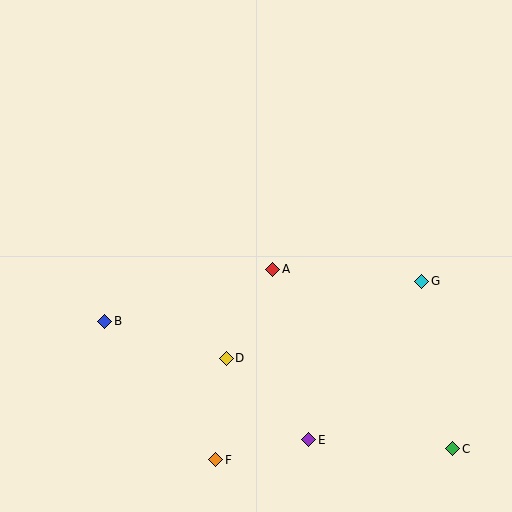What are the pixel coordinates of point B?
Point B is at (105, 321).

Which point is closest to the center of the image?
Point A at (273, 269) is closest to the center.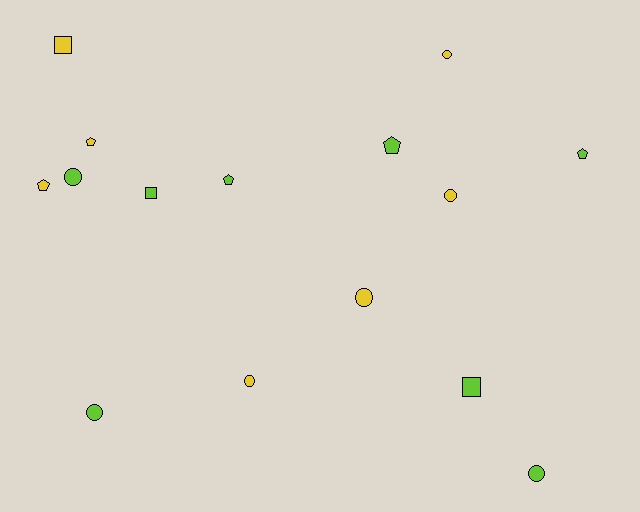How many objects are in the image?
There are 15 objects.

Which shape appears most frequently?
Circle, with 7 objects.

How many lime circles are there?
There are 3 lime circles.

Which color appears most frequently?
Lime, with 8 objects.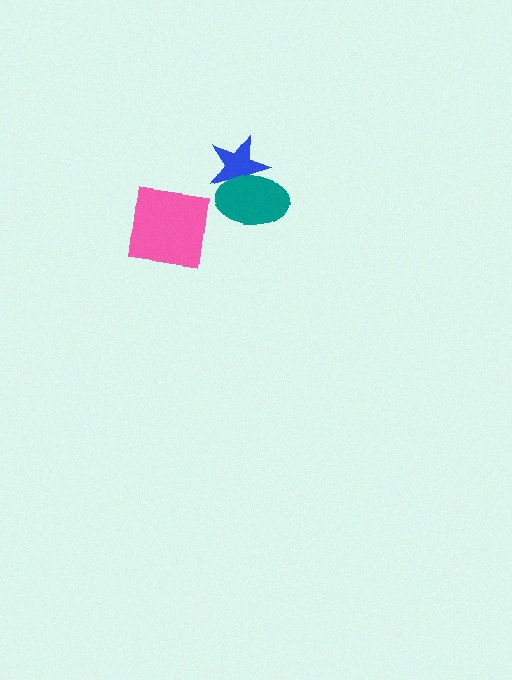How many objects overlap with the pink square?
0 objects overlap with the pink square.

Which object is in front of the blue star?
The teal ellipse is in front of the blue star.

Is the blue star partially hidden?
Yes, it is partially covered by another shape.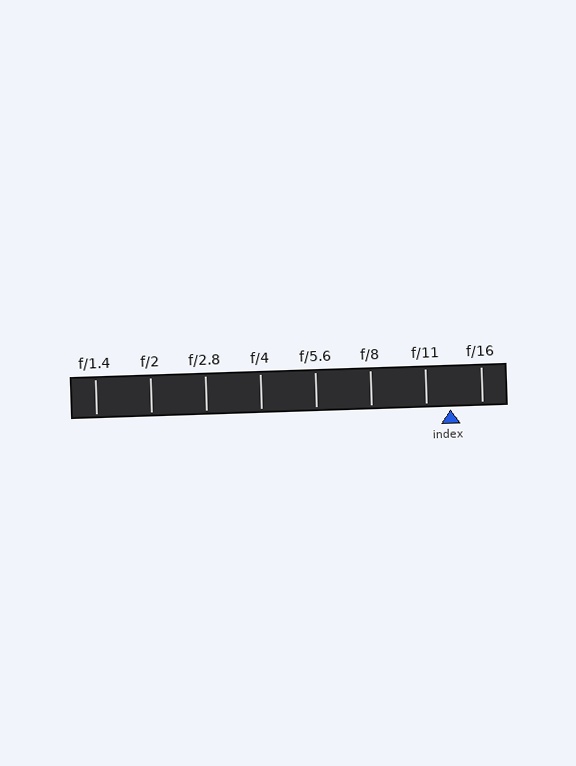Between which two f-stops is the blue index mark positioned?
The index mark is between f/11 and f/16.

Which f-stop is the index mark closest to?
The index mark is closest to f/11.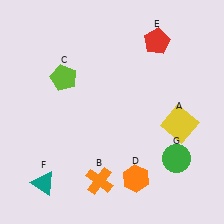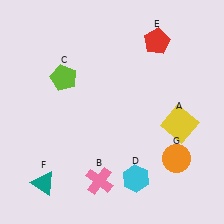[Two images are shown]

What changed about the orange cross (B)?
In Image 1, B is orange. In Image 2, it changed to pink.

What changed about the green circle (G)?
In Image 1, G is green. In Image 2, it changed to orange.